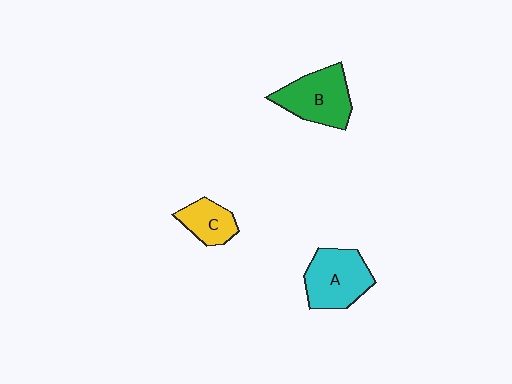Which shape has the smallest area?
Shape C (yellow).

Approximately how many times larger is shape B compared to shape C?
Approximately 1.7 times.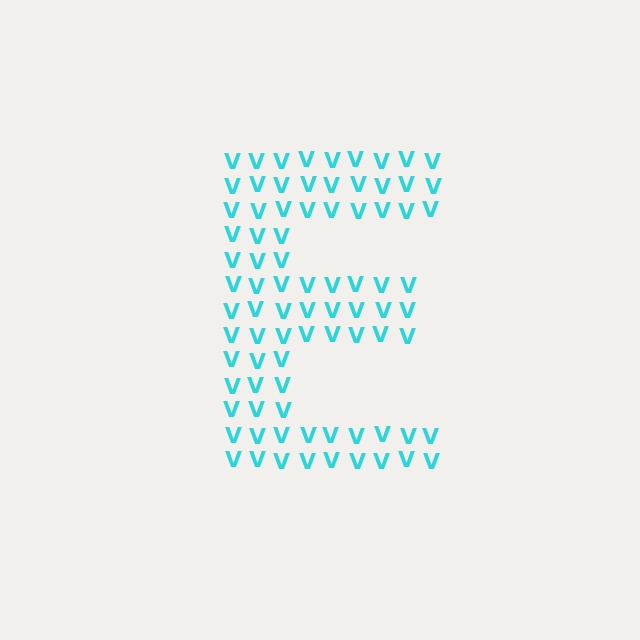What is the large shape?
The large shape is the letter E.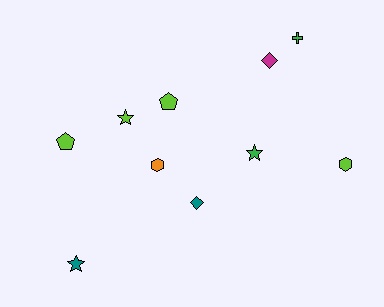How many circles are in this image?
There are no circles.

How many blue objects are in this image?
There are no blue objects.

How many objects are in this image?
There are 10 objects.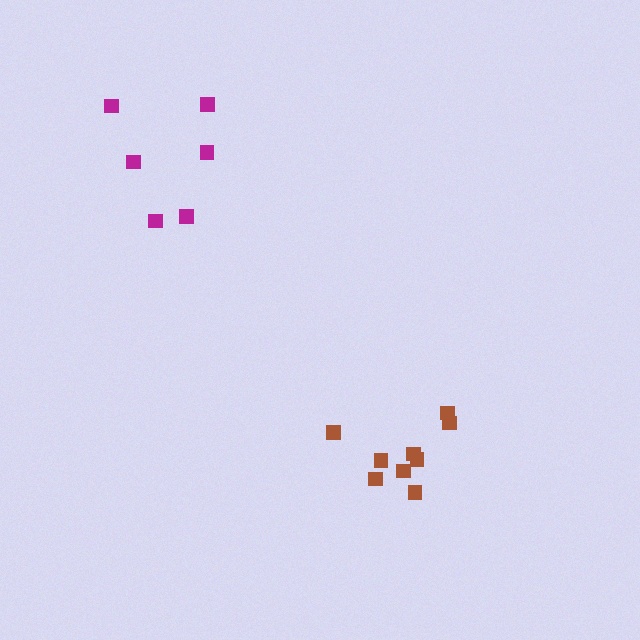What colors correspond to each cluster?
The clusters are colored: magenta, brown.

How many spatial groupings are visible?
There are 2 spatial groupings.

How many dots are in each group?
Group 1: 6 dots, Group 2: 9 dots (15 total).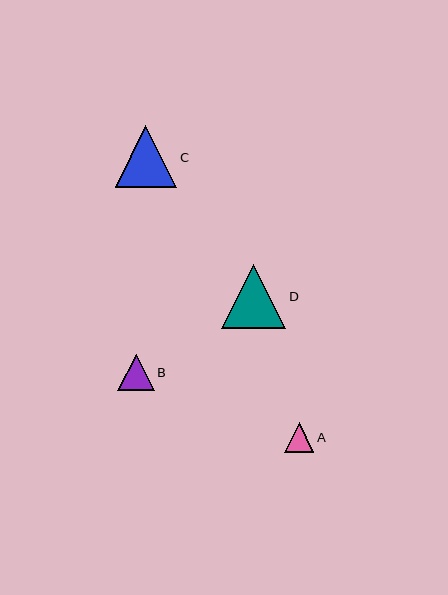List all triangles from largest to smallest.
From largest to smallest: D, C, B, A.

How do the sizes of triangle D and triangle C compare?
Triangle D and triangle C are approximately the same size.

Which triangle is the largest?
Triangle D is the largest with a size of approximately 64 pixels.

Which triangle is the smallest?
Triangle A is the smallest with a size of approximately 30 pixels.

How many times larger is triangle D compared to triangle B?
Triangle D is approximately 1.8 times the size of triangle B.